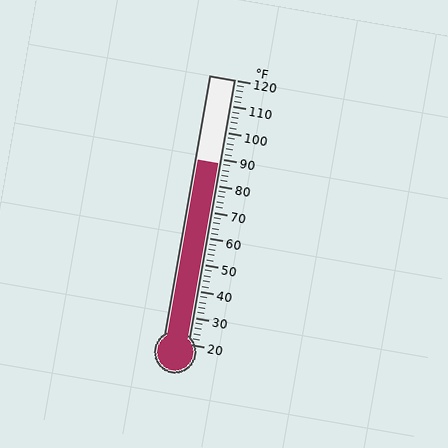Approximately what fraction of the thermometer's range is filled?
The thermometer is filled to approximately 70% of its range.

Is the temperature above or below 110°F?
The temperature is below 110°F.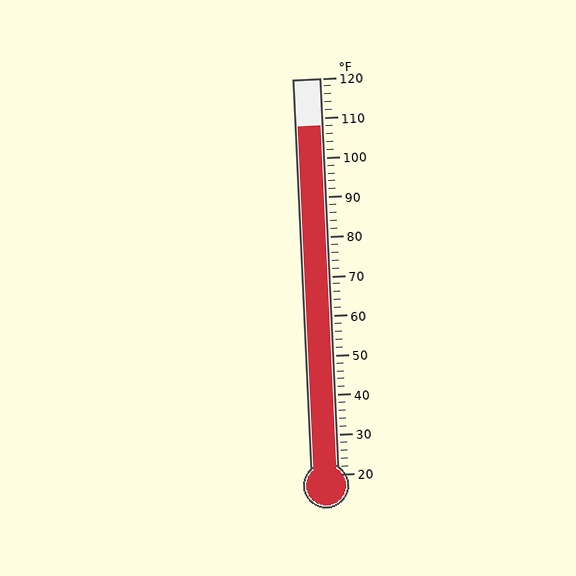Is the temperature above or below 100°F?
The temperature is above 100°F.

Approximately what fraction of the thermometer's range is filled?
The thermometer is filled to approximately 90% of its range.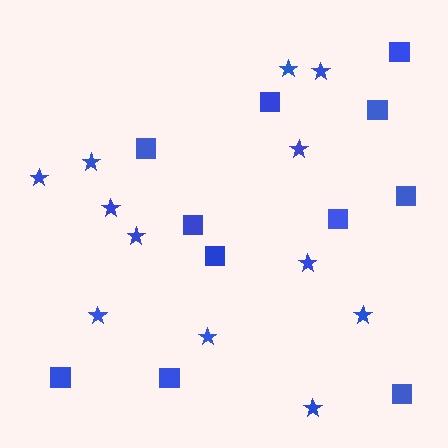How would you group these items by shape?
There are 2 groups: one group of stars (12) and one group of squares (11).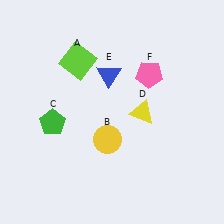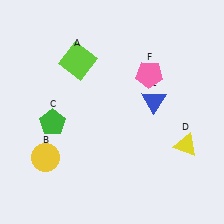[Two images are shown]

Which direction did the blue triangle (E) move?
The blue triangle (E) moved right.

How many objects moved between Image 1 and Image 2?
3 objects moved between the two images.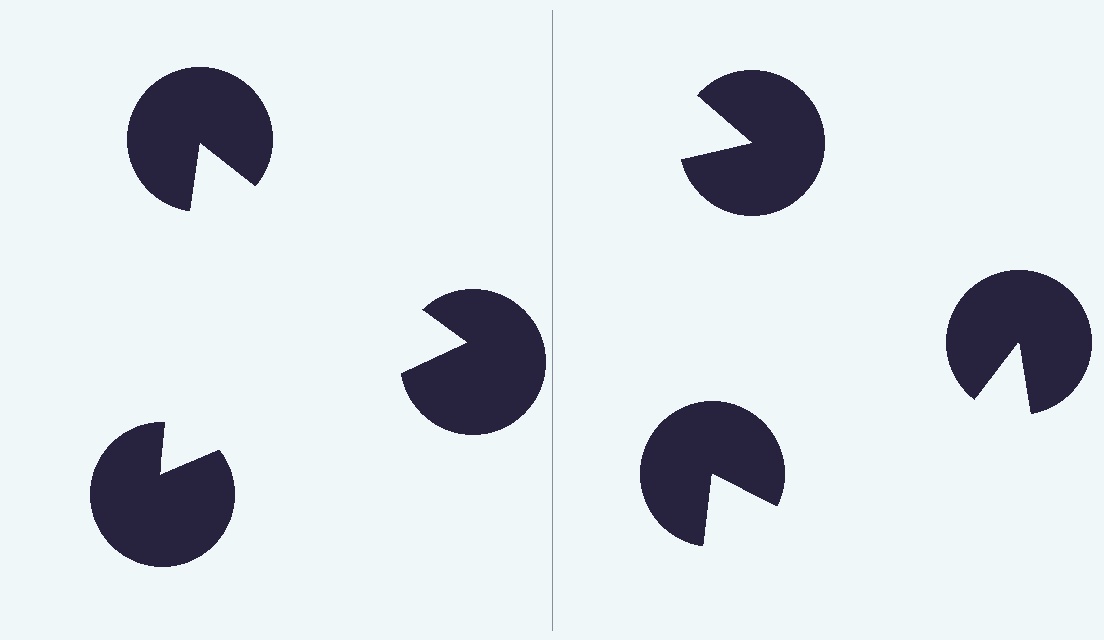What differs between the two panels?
The pac-man discs are positioned identically on both sides; only the wedge orientations differ. On the left they align to a triangle; on the right they are misaligned.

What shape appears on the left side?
An illusory triangle.